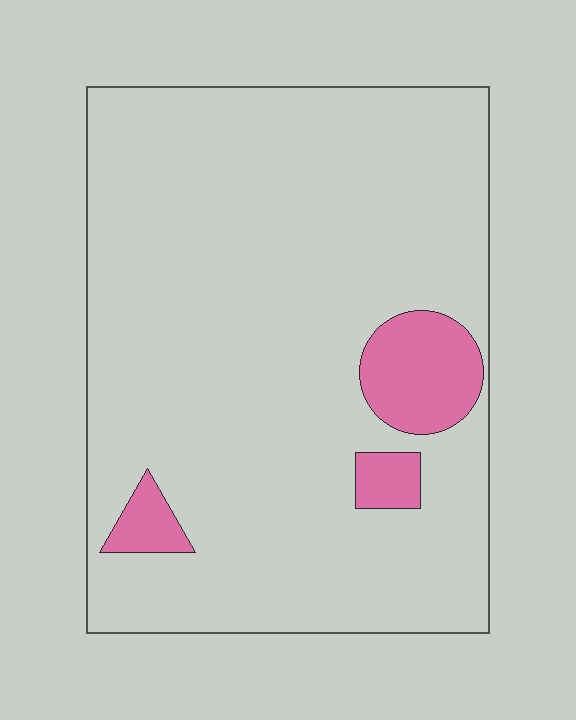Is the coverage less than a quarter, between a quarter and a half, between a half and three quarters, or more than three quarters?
Less than a quarter.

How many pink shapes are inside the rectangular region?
3.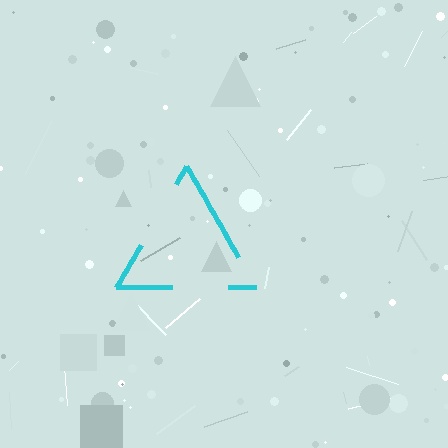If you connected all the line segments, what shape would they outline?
They would outline a triangle.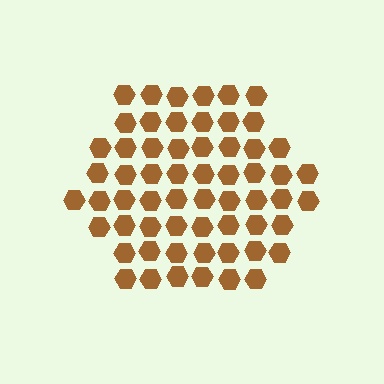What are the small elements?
The small elements are hexagons.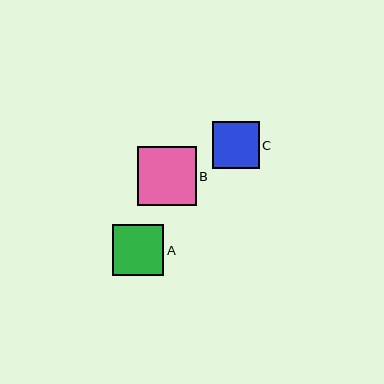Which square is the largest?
Square B is the largest with a size of approximately 59 pixels.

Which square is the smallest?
Square C is the smallest with a size of approximately 46 pixels.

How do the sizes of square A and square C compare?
Square A and square C are approximately the same size.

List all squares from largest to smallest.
From largest to smallest: B, A, C.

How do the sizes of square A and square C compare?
Square A and square C are approximately the same size.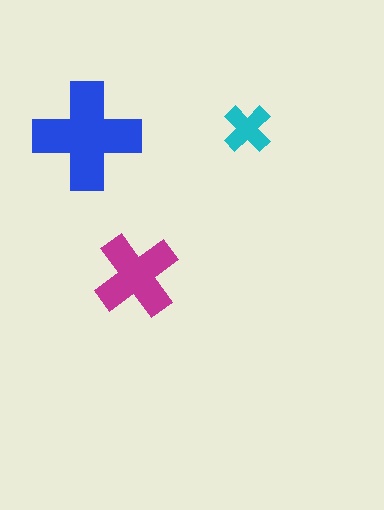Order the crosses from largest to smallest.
the blue one, the magenta one, the cyan one.